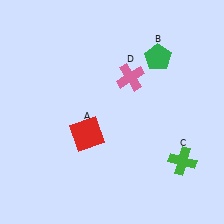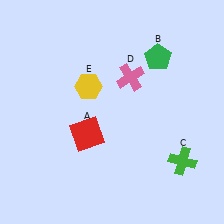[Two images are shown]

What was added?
A yellow hexagon (E) was added in Image 2.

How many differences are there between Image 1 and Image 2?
There is 1 difference between the two images.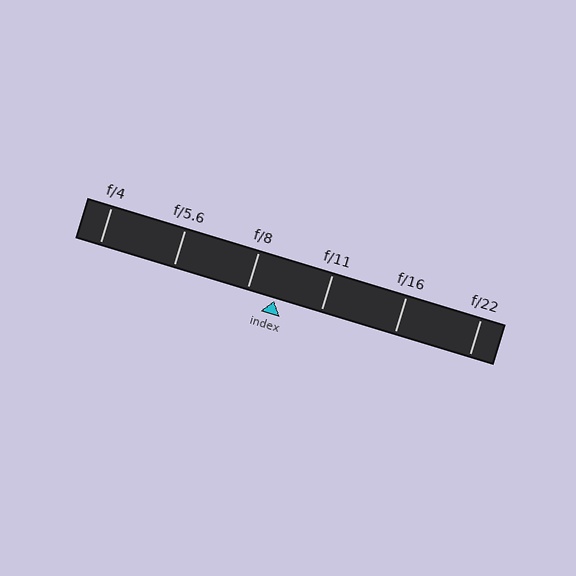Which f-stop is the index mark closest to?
The index mark is closest to f/8.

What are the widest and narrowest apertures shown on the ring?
The widest aperture shown is f/4 and the narrowest is f/22.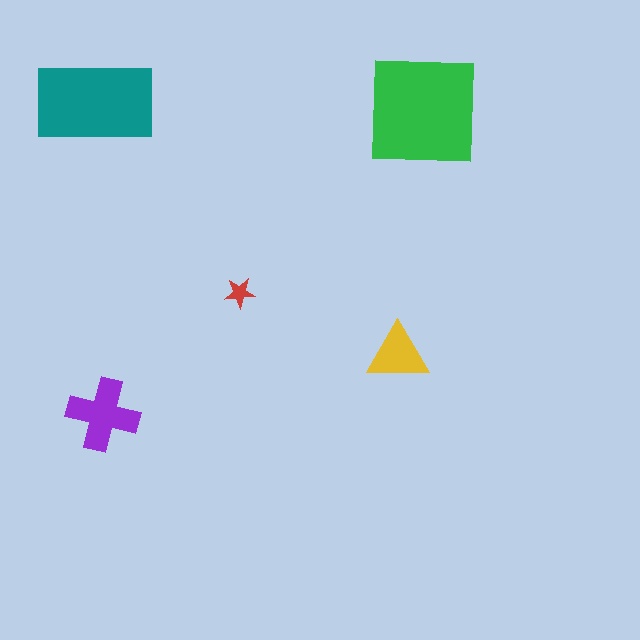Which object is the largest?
The green square.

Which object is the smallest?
The red star.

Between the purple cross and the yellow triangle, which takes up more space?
The purple cross.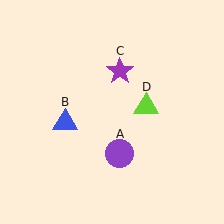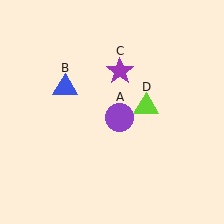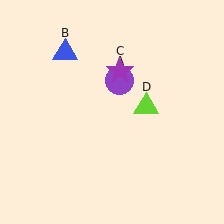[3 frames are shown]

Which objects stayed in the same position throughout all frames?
Purple star (object C) and lime triangle (object D) remained stationary.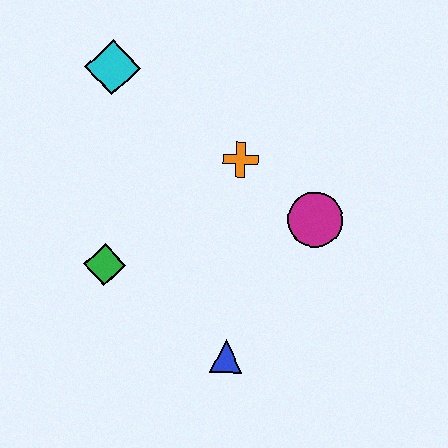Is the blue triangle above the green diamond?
No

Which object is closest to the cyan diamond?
The orange cross is closest to the cyan diamond.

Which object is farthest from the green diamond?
The magenta circle is farthest from the green diamond.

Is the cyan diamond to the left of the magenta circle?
Yes